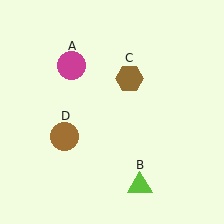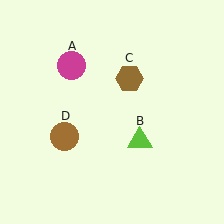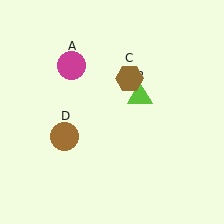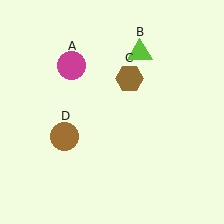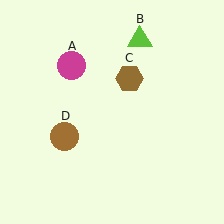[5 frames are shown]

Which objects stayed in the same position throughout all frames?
Magenta circle (object A) and brown hexagon (object C) and brown circle (object D) remained stationary.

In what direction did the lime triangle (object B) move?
The lime triangle (object B) moved up.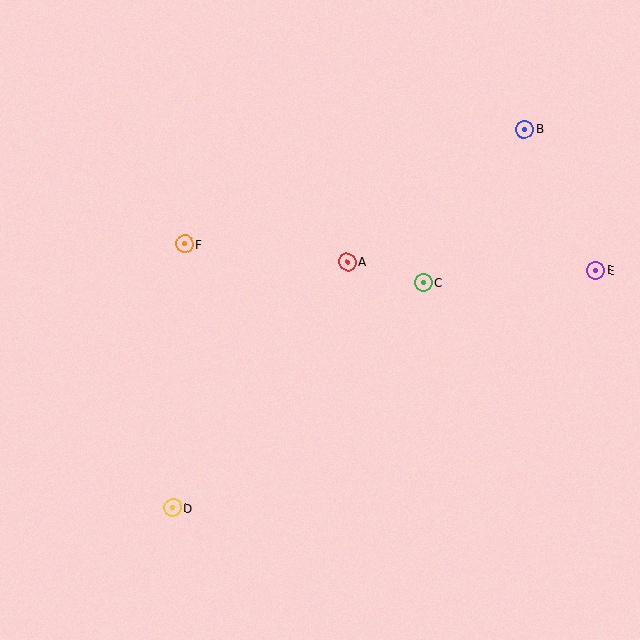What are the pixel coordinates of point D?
Point D is at (172, 508).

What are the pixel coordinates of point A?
Point A is at (347, 262).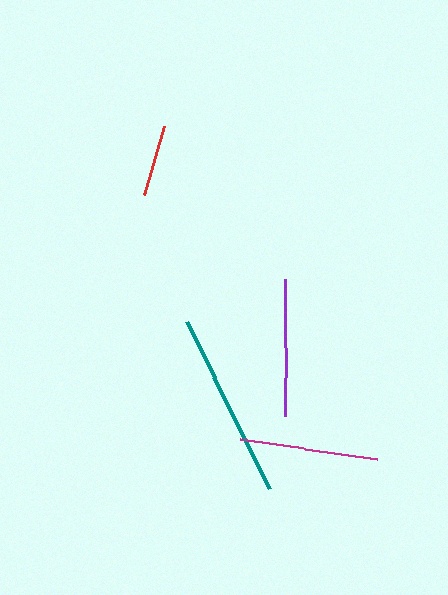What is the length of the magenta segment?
The magenta segment is approximately 138 pixels long.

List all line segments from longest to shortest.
From longest to shortest: teal, magenta, purple, red.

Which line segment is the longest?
The teal line is the longest at approximately 187 pixels.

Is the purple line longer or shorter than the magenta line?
The magenta line is longer than the purple line.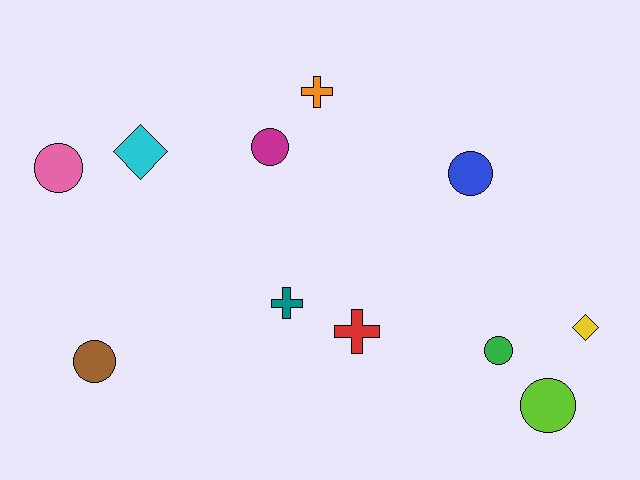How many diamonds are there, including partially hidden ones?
There are 2 diamonds.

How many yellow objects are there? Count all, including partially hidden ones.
There is 1 yellow object.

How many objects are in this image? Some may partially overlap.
There are 11 objects.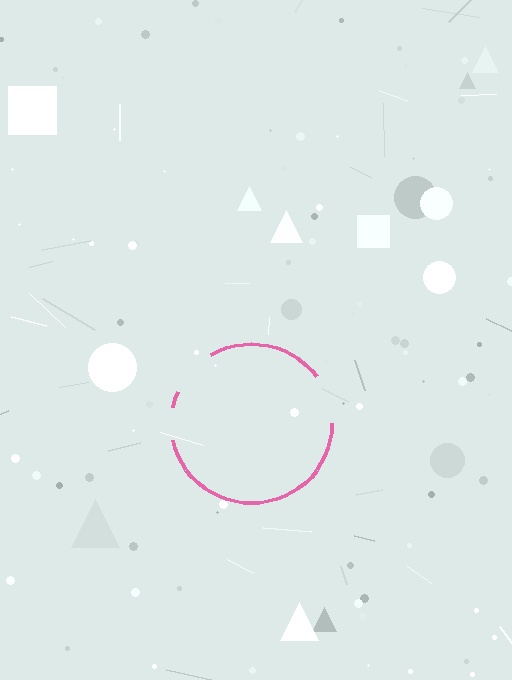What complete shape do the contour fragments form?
The contour fragments form a circle.